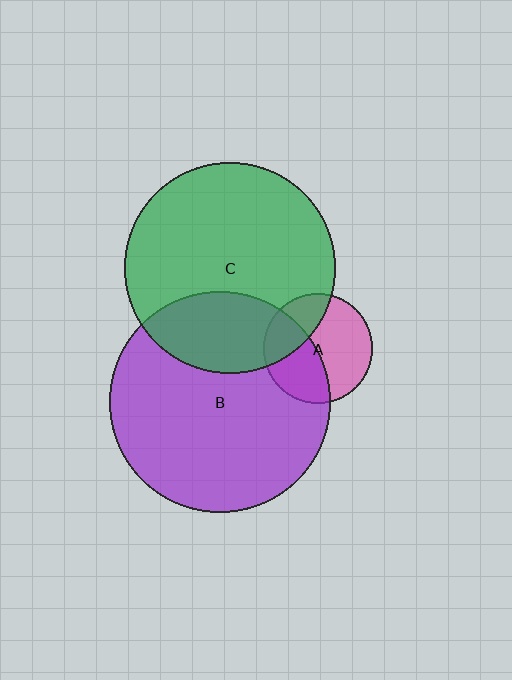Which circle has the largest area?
Circle B (purple).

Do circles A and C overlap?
Yes.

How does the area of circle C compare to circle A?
Approximately 3.7 times.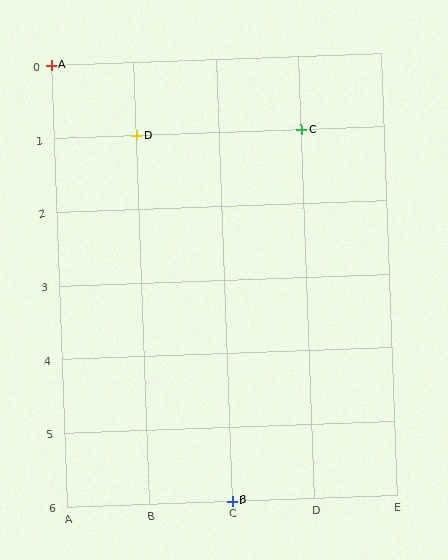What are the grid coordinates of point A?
Point A is at grid coordinates (A, 0).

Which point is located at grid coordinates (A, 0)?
Point A is at (A, 0).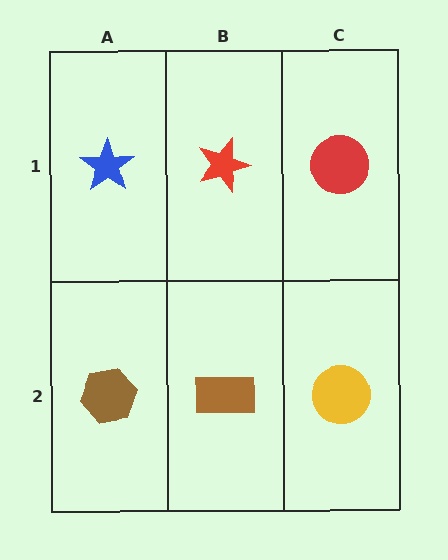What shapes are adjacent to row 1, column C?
A yellow circle (row 2, column C), a red star (row 1, column B).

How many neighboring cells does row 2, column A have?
2.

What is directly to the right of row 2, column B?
A yellow circle.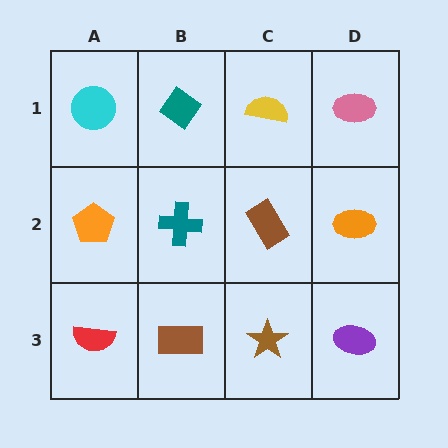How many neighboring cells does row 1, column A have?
2.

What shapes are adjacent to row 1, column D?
An orange ellipse (row 2, column D), a yellow semicircle (row 1, column C).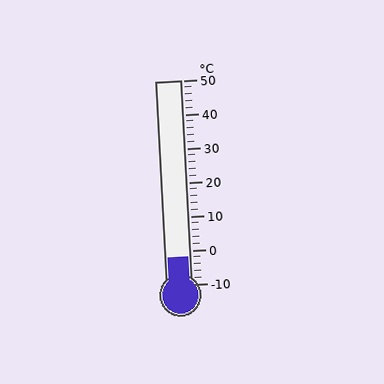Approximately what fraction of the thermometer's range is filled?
The thermometer is filled to approximately 15% of its range.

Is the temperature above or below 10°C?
The temperature is below 10°C.